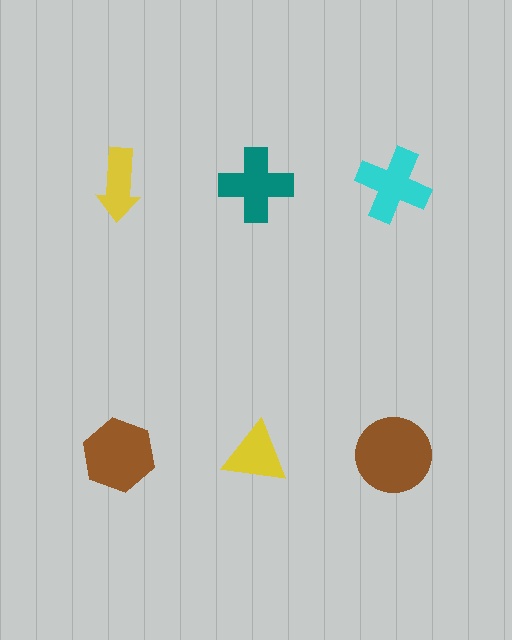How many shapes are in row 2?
3 shapes.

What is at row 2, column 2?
A yellow triangle.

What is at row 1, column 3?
A cyan cross.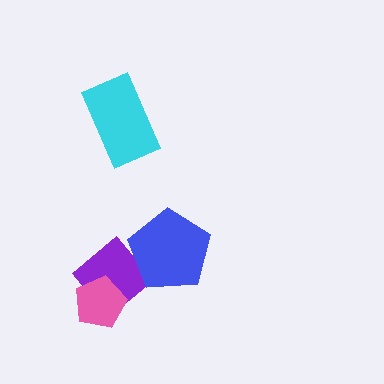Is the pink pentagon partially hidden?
No, no other shape covers it.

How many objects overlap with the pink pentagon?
1 object overlaps with the pink pentagon.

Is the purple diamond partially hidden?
Yes, it is partially covered by another shape.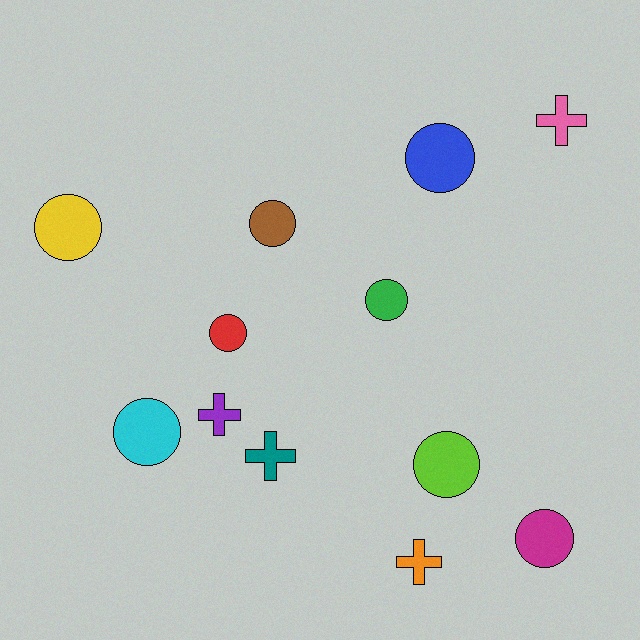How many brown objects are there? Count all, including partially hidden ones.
There is 1 brown object.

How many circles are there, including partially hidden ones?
There are 8 circles.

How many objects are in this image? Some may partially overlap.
There are 12 objects.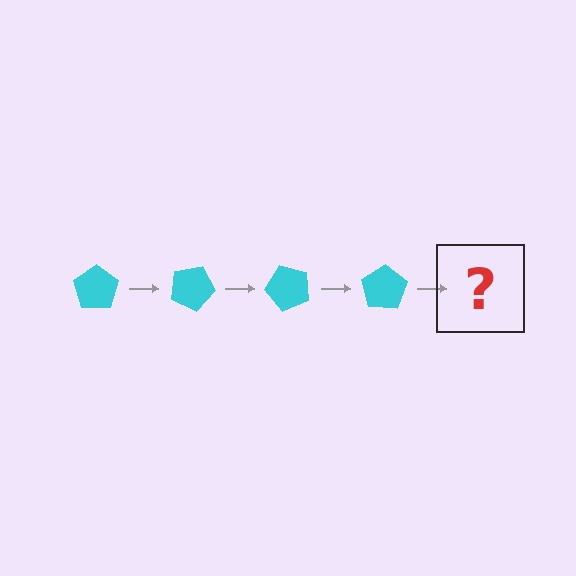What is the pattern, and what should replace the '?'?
The pattern is that the pentagon rotates 25 degrees each step. The '?' should be a cyan pentagon rotated 100 degrees.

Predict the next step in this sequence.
The next step is a cyan pentagon rotated 100 degrees.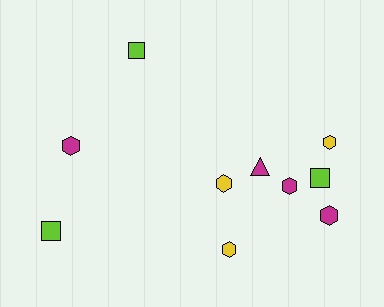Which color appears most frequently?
Magenta, with 4 objects.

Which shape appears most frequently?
Hexagon, with 6 objects.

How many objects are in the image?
There are 10 objects.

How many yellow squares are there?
There are no yellow squares.